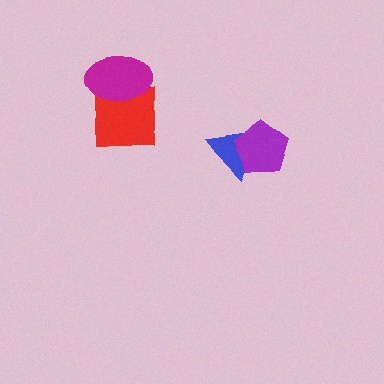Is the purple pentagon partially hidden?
No, no other shape covers it.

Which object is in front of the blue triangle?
The purple pentagon is in front of the blue triangle.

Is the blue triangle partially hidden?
Yes, it is partially covered by another shape.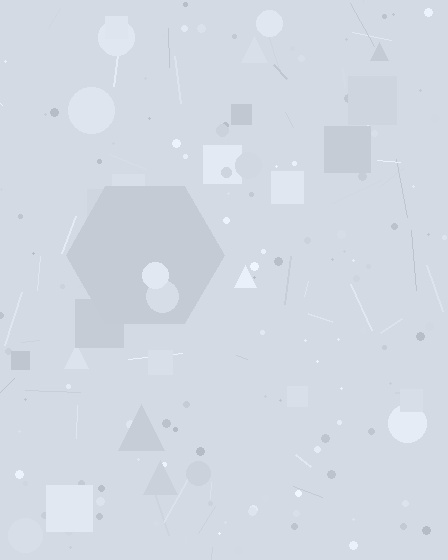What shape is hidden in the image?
A hexagon is hidden in the image.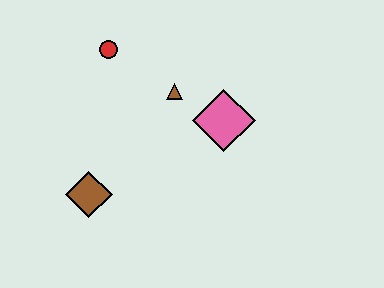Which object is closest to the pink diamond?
The brown triangle is closest to the pink diamond.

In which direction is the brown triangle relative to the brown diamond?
The brown triangle is above the brown diamond.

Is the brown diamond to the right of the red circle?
No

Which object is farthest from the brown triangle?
The brown diamond is farthest from the brown triangle.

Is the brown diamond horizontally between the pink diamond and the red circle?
No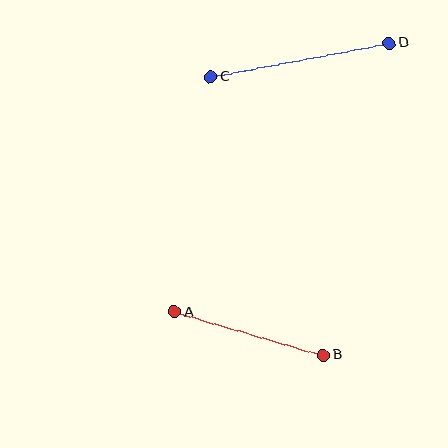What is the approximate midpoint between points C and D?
The midpoint is at approximately (300, 60) pixels.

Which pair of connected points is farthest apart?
Points C and D are farthest apart.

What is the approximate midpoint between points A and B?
The midpoint is at approximately (249, 334) pixels.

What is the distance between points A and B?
The distance is approximately 155 pixels.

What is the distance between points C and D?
The distance is approximately 182 pixels.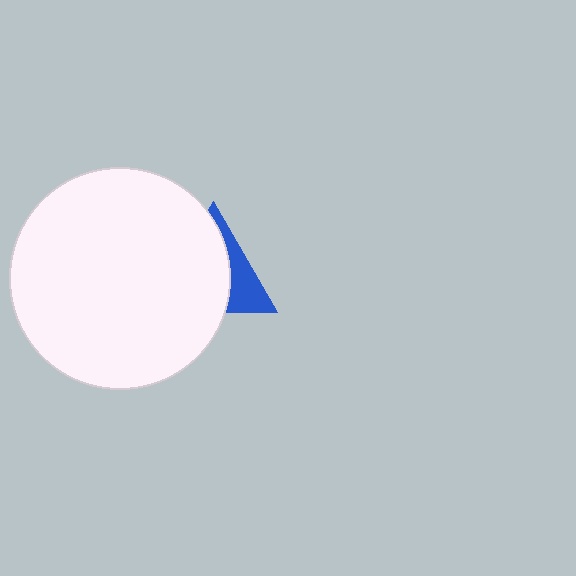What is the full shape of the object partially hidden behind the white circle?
The partially hidden object is a blue triangle.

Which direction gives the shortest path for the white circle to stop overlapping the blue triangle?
Moving left gives the shortest separation.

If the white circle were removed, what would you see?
You would see the complete blue triangle.